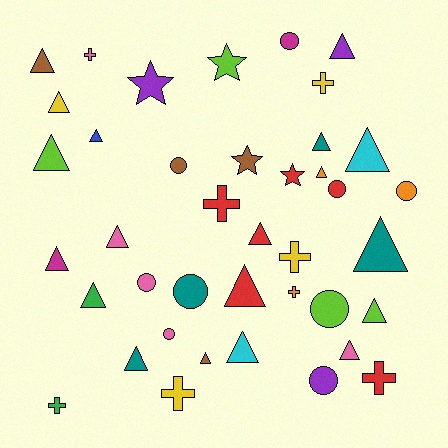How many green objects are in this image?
There are 2 green objects.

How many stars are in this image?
There are 4 stars.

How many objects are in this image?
There are 40 objects.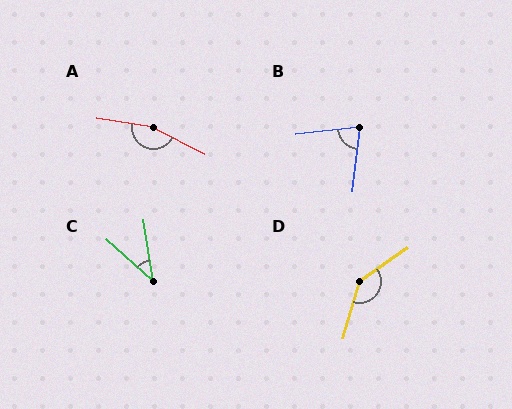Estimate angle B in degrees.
Approximately 77 degrees.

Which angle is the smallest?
C, at approximately 39 degrees.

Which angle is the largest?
A, at approximately 162 degrees.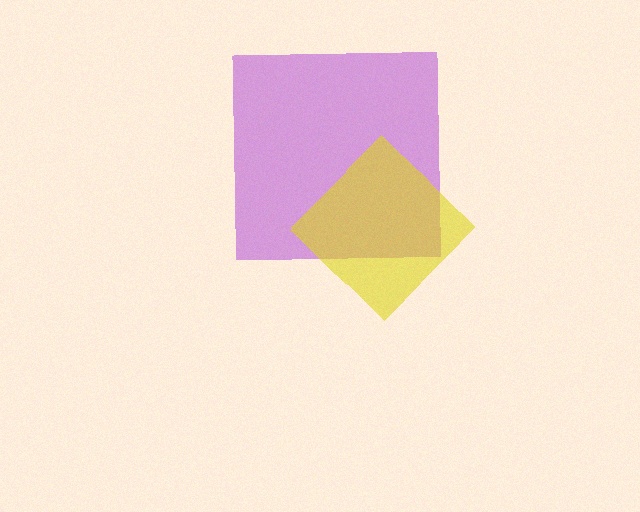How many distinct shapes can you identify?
There are 2 distinct shapes: a purple square, a yellow diamond.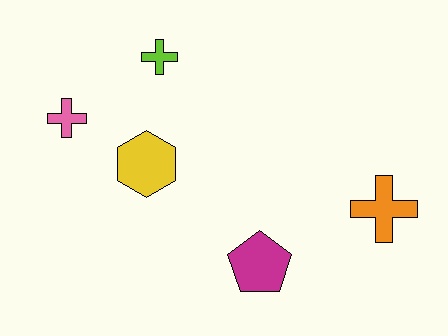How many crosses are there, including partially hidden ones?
There are 3 crosses.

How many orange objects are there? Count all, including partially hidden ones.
There is 1 orange object.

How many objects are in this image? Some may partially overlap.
There are 5 objects.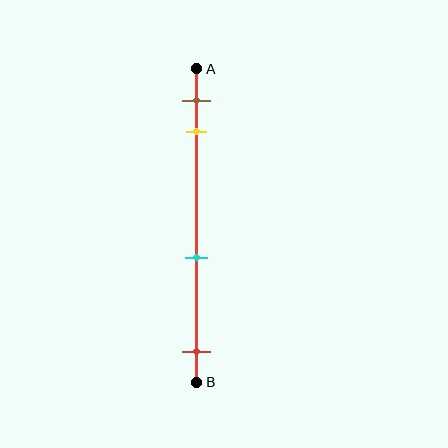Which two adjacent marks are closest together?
The brown and yellow marks are the closest adjacent pair.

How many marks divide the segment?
There are 4 marks dividing the segment.